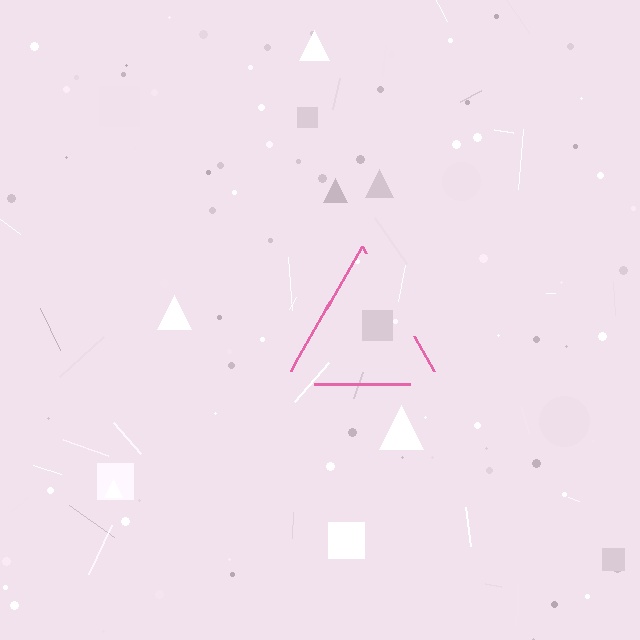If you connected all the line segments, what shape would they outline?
They would outline a triangle.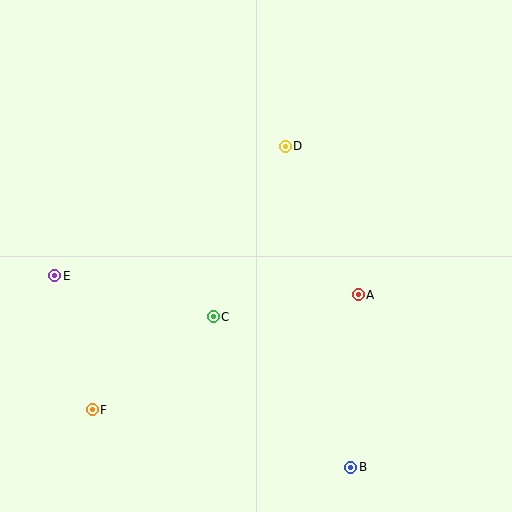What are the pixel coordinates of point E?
Point E is at (55, 276).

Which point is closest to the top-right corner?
Point D is closest to the top-right corner.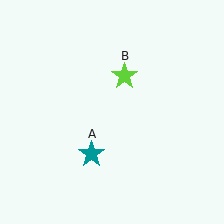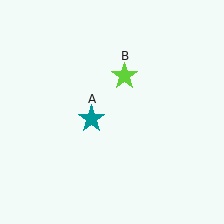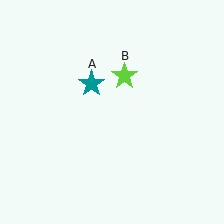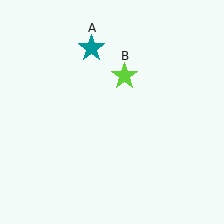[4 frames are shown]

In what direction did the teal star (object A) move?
The teal star (object A) moved up.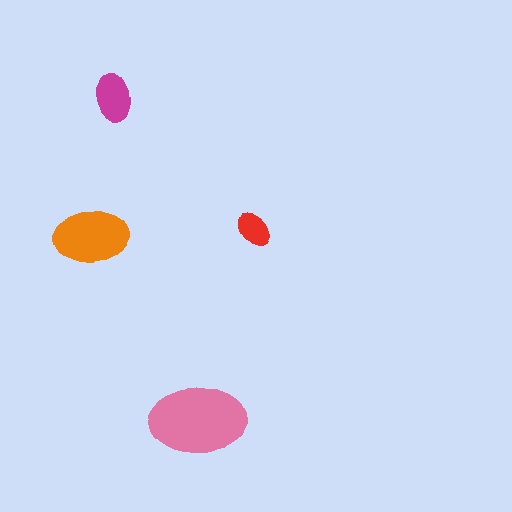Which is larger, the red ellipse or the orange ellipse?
The orange one.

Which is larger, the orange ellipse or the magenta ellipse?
The orange one.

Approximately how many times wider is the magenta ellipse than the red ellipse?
About 1.5 times wider.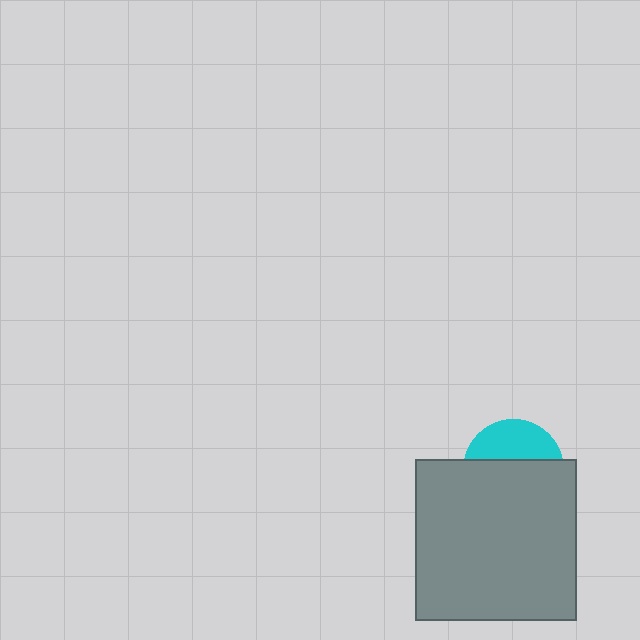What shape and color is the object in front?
The object in front is a gray square.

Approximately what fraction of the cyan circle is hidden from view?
Roughly 63% of the cyan circle is hidden behind the gray square.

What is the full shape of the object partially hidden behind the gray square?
The partially hidden object is a cyan circle.